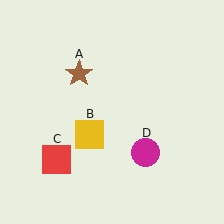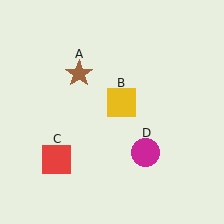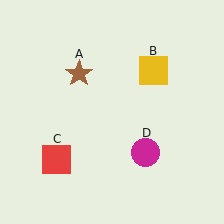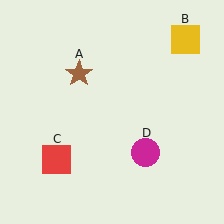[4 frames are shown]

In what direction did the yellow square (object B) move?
The yellow square (object B) moved up and to the right.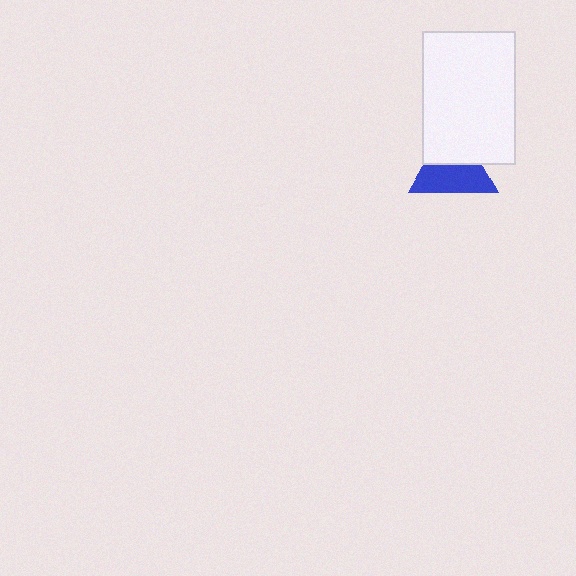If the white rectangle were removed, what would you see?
You would see the complete blue triangle.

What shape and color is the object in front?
The object in front is a white rectangle.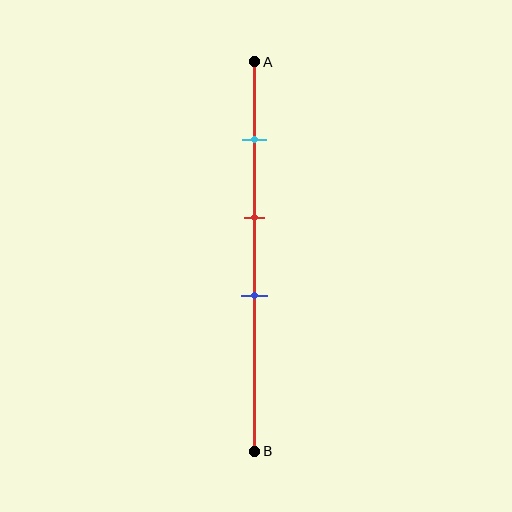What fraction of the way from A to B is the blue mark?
The blue mark is approximately 60% (0.6) of the way from A to B.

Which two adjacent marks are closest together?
The red and blue marks are the closest adjacent pair.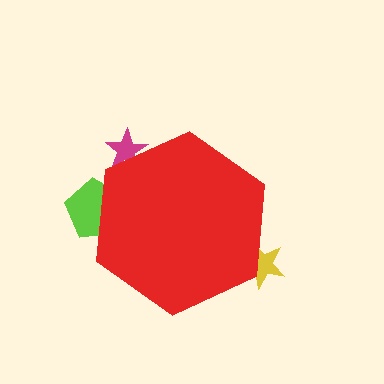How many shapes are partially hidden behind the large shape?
3 shapes are partially hidden.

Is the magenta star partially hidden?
Yes, the magenta star is partially hidden behind the red hexagon.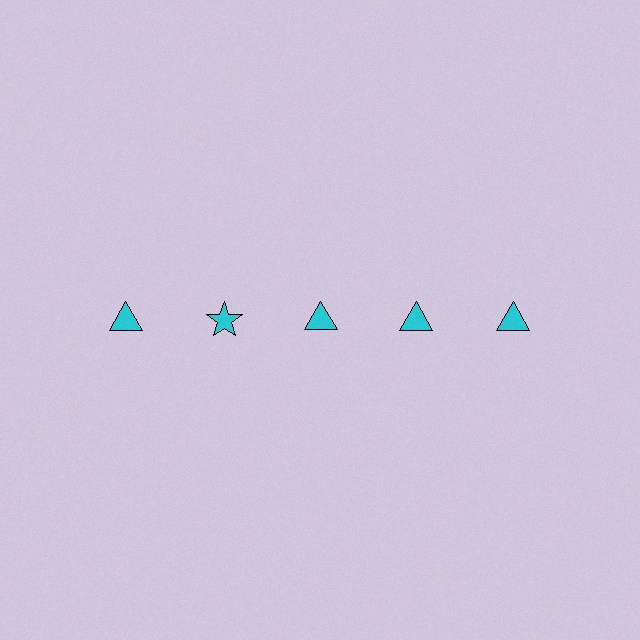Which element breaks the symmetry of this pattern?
The cyan star in the top row, second from left column breaks the symmetry. All other shapes are cyan triangles.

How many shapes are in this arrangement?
There are 5 shapes arranged in a grid pattern.